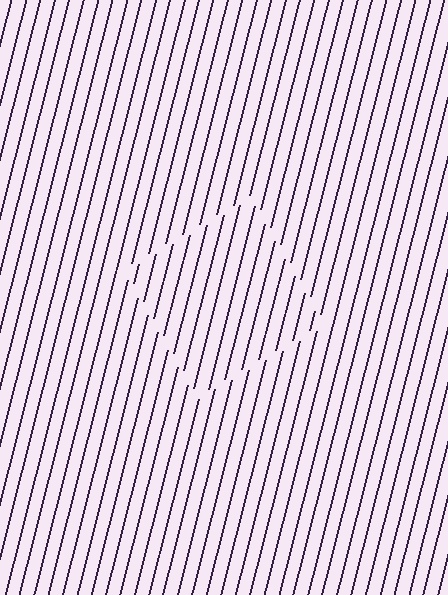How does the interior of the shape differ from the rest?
The interior of the shape contains the same grating, shifted by half a period — the contour is defined by the phase discontinuity where line-ends from the inner and outer gratings abut.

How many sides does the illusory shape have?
4 sides — the line-ends trace a square.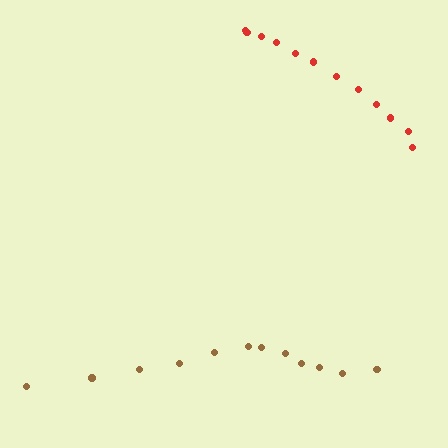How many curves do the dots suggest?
There are 2 distinct paths.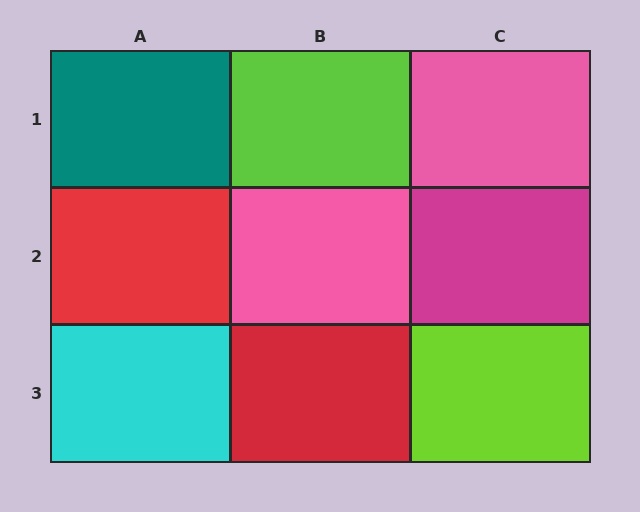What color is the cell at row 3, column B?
Red.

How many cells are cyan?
1 cell is cyan.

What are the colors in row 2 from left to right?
Red, pink, magenta.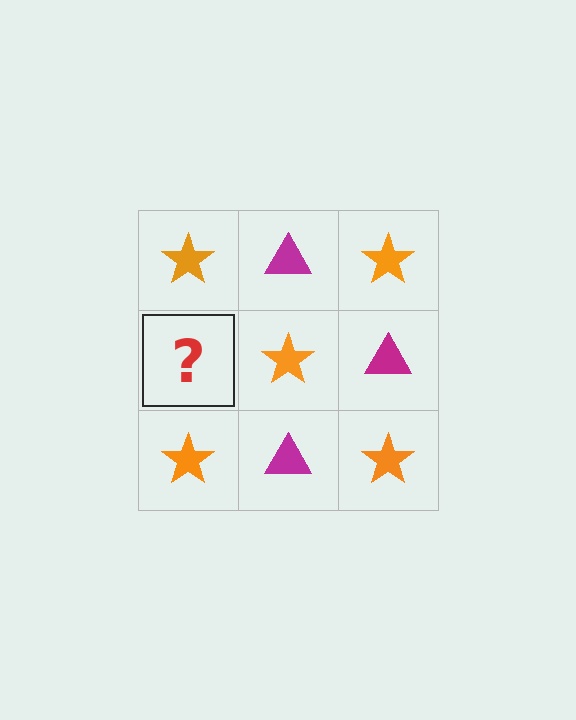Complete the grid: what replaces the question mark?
The question mark should be replaced with a magenta triangle.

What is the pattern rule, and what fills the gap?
The rule is that it alternates orange star and magenta triangle in a checkerboard pattern. The gap should be filled with a magenta triangle.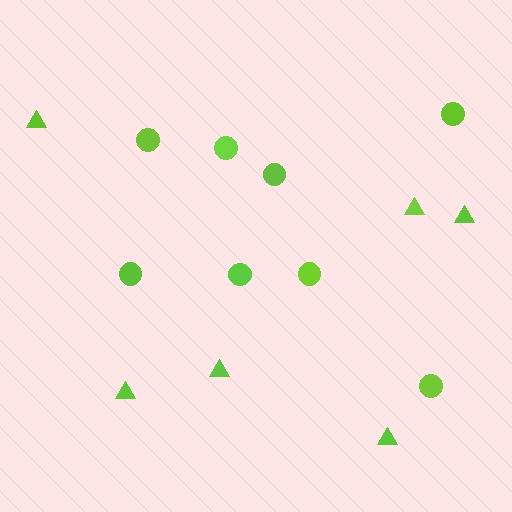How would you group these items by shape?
There are 2 groups: one group of triangles (6) and one group of circles (8).